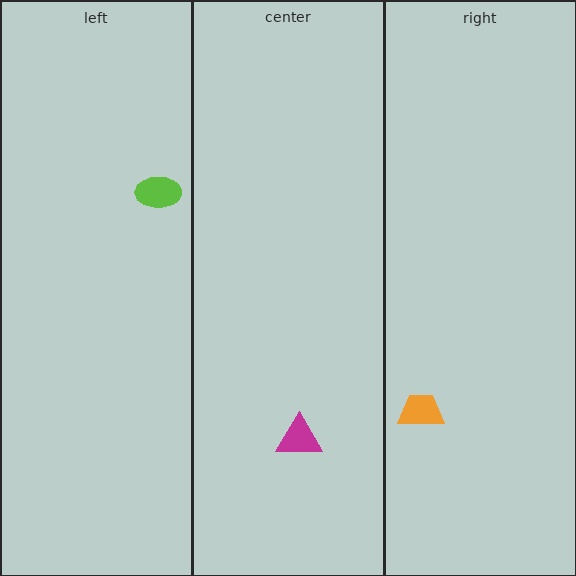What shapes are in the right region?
The orange trapezoid.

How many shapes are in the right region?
1.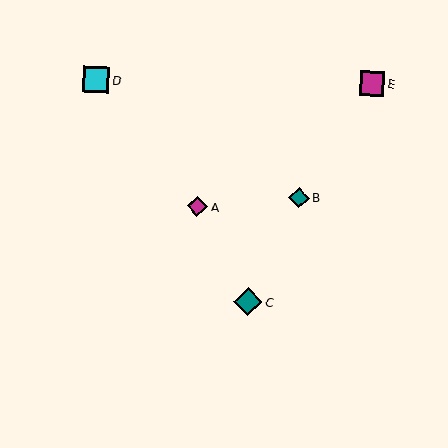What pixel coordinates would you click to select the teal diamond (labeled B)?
Click at (299, 198) to select the teal diamond B.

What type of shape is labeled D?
Shape D is a cyan square.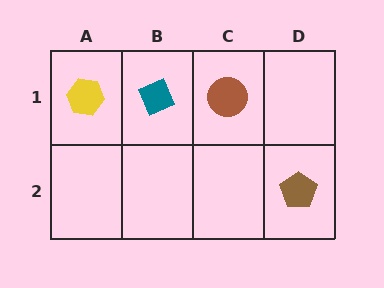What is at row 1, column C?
A brown circle.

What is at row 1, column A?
A yellow hexagon.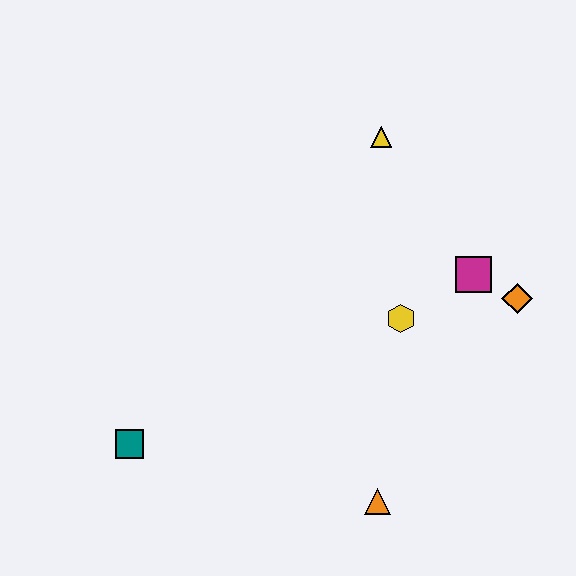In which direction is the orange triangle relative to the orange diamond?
The orange triangle is below the orange diamond.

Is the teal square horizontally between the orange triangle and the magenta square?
No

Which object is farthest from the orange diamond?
The teal square is farthest from the orange diamond.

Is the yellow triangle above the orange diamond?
Yes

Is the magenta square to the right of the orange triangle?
Yes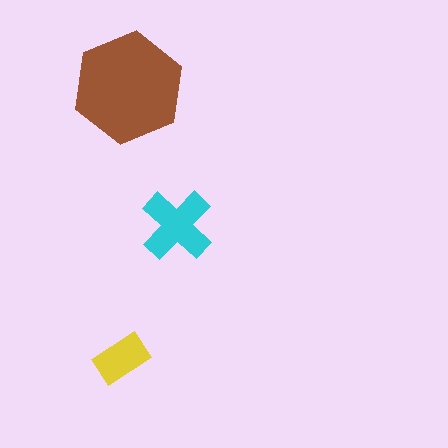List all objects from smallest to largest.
The yellow rectangle, the cyan cross, the brown hexagon.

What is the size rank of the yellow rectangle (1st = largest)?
3rd.